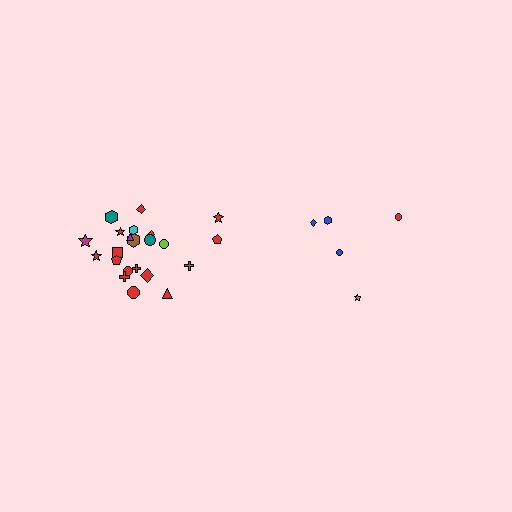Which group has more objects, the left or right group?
The left group.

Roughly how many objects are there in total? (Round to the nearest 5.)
Roughly 25 objects in total.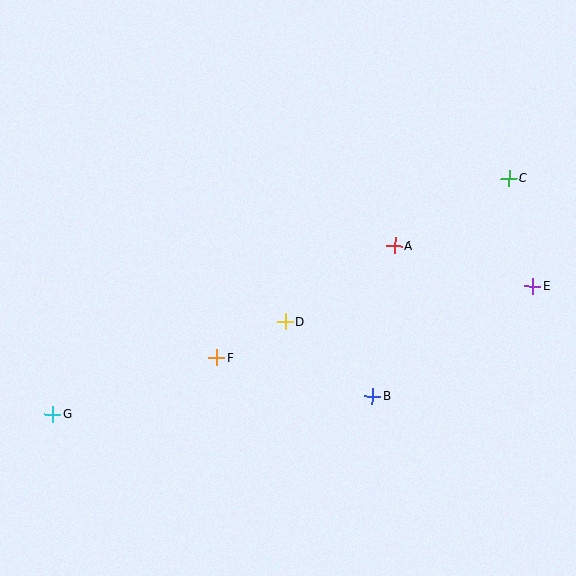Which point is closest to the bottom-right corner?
Point B is closest to the bottom-right corner.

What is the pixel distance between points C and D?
The distance between C and D is 266 pixels.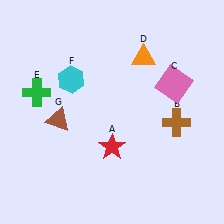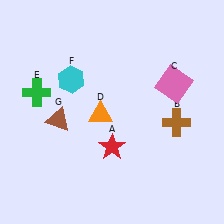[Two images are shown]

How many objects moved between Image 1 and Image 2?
1 object moved between the two images.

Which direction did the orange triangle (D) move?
The orange triangle (D) moved down.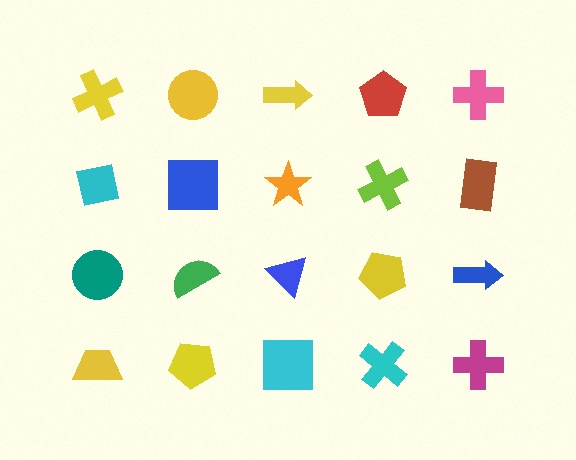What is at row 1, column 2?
A yellow circle.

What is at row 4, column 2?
A yellow pentagon.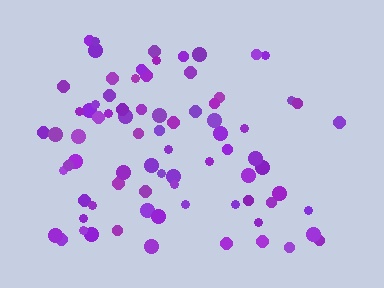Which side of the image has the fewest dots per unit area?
The right.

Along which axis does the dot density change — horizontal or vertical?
Horizontal.